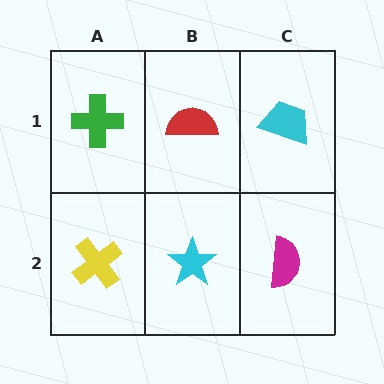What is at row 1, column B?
A red semicircle.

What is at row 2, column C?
A magenta semicircle.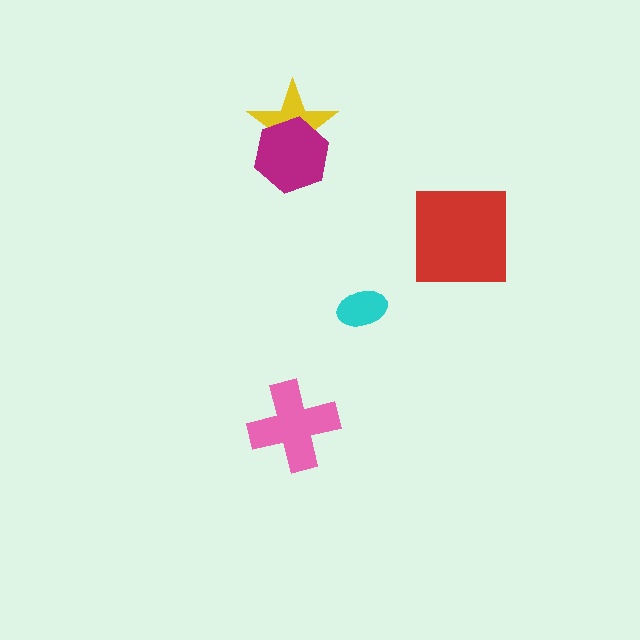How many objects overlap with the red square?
0 objects overlap with the red square.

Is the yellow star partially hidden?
Yes, it is partially covered by another shape.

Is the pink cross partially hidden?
No, no other shape covers it.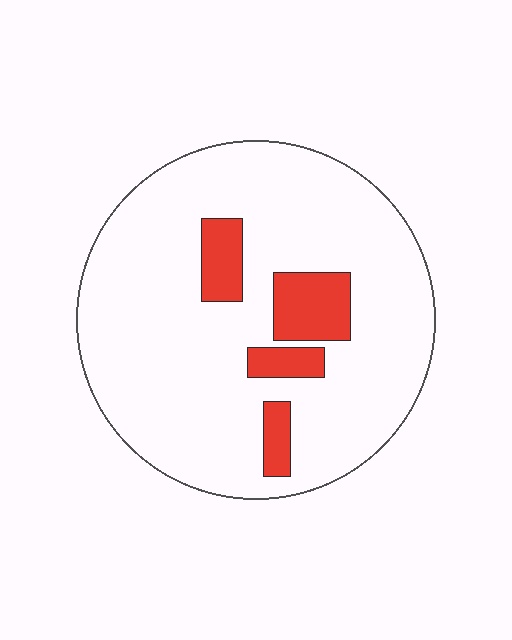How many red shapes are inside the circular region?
4.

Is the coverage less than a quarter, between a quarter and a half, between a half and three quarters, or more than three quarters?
Less than a quarter.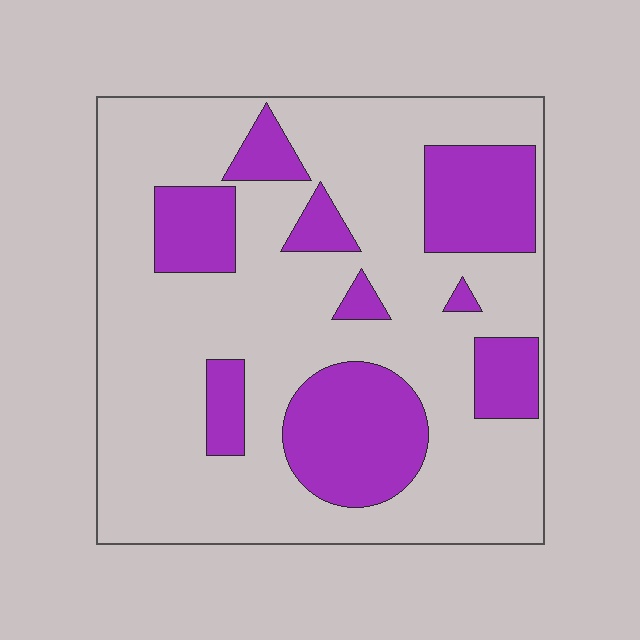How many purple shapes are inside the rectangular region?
9.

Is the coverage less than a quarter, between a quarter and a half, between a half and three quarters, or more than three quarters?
Between a quarter and a half.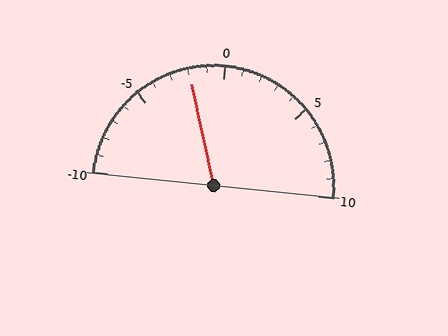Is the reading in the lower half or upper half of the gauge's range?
The reading is in the lower half of the range (-10 to 10).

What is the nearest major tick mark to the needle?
The nearest major tick mark is 0.